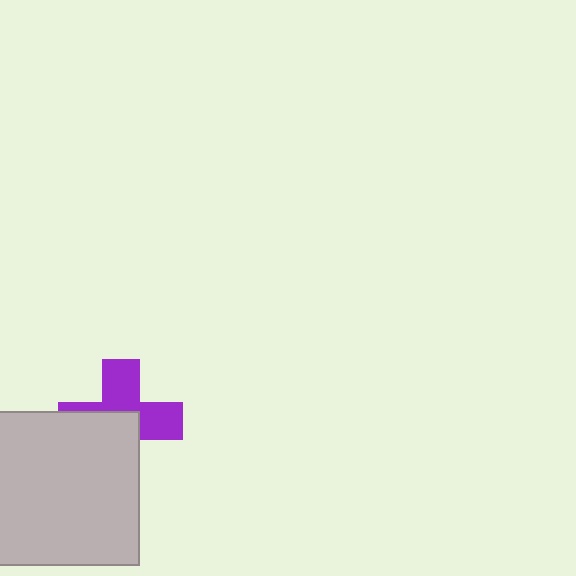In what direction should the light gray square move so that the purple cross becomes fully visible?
The light gray square should move toward the lower-left. That is the shortest direction to clear the overlap and leave the purple cross fully visible.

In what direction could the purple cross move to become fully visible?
The purple cross could move toward the upper-right. That would shift it out from behind the light gray square entirely.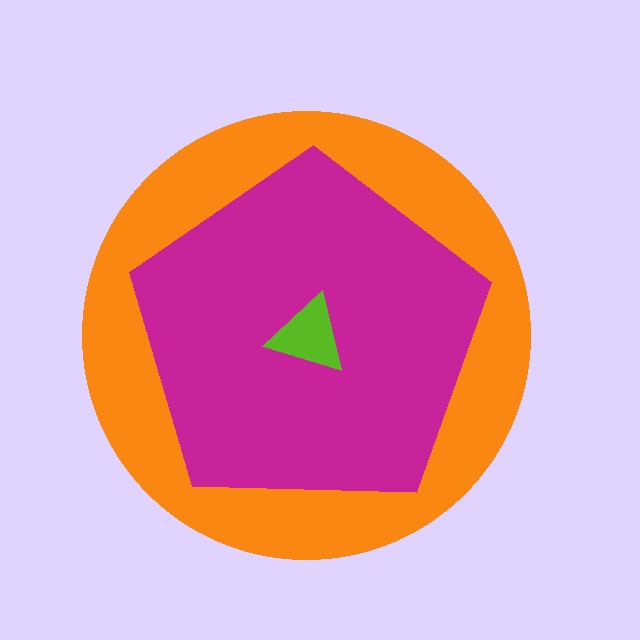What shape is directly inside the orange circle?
The magenta pentagon.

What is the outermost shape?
The orange circle.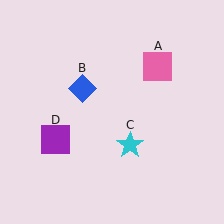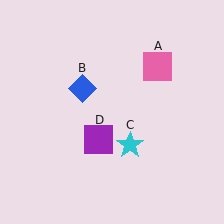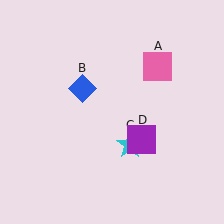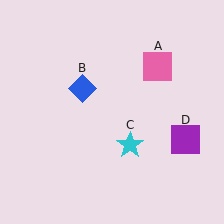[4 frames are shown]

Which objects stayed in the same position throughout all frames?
Pink square (object A) and blue diamond (object B) and cyan star (object C) remained stationary.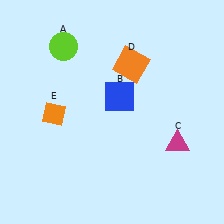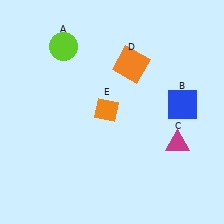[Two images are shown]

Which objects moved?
The objects that moved are: the blue square (B), the orange diamond (E).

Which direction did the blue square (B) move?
The blue square (B) moved right.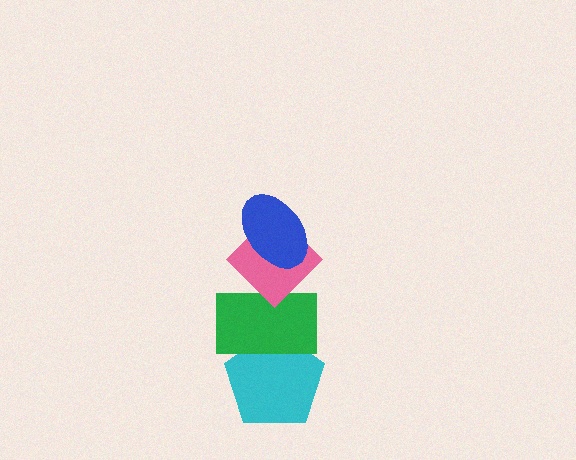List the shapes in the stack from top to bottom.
From top to bottom: the blue ellipse, the pink diamond, the green rectangle, the cyan pentagon.